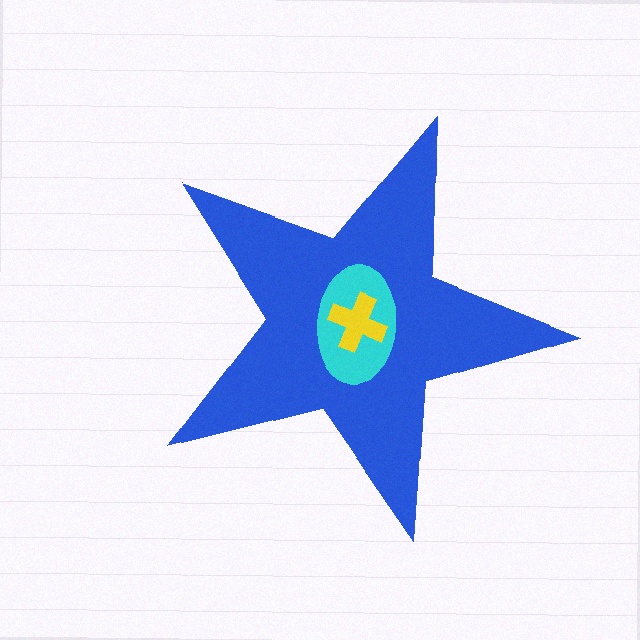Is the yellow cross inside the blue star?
Yes.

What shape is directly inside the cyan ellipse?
The yellow cross.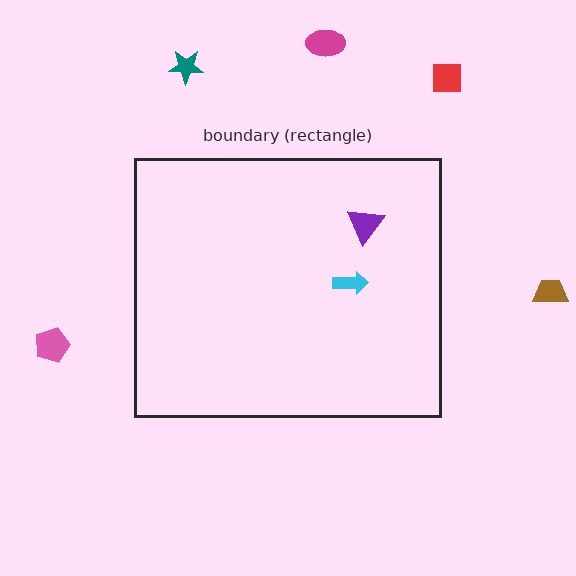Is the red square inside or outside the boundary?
Outside.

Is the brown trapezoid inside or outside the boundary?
Outside.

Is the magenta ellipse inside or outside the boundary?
Outside.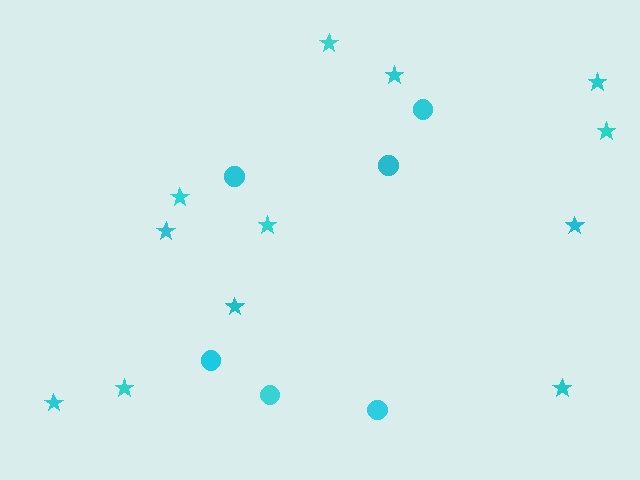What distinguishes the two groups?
There are 2 groups: one group of circles (6) and one group of stars (12).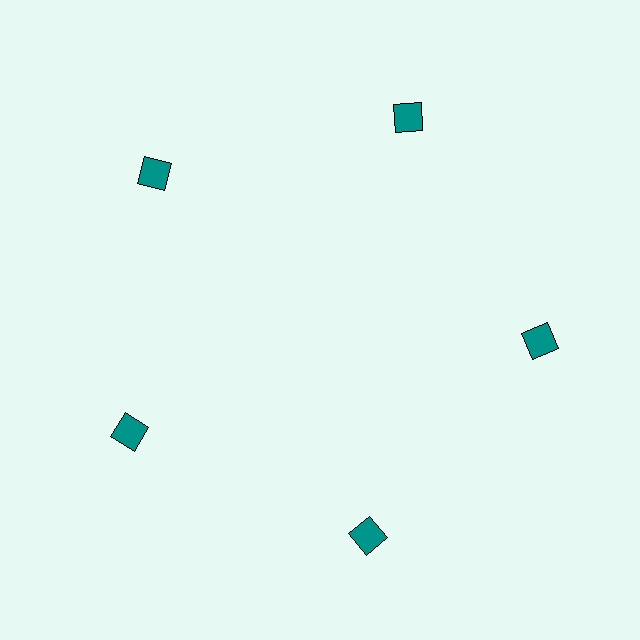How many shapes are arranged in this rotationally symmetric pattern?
There are 5 shapes, arranged in 5 groups of 1.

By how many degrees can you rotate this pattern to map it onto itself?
The pattern maps onto itself every 72 degrees of rotation.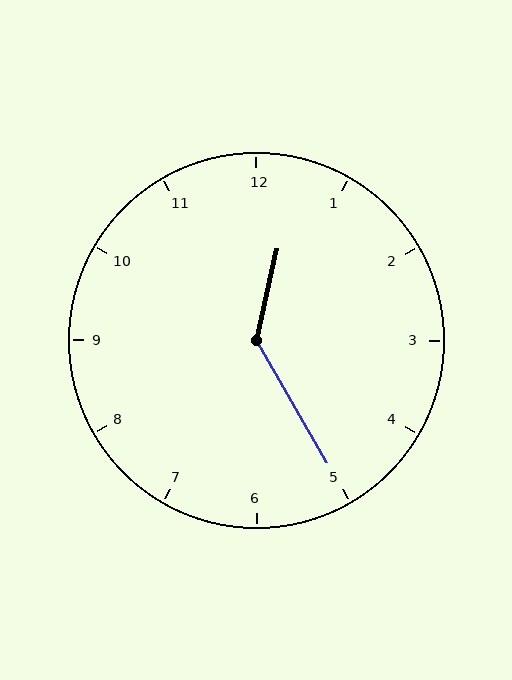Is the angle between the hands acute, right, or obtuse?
It is obtuse.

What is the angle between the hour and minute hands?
Approximately 138 degrees.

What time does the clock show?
12:25.